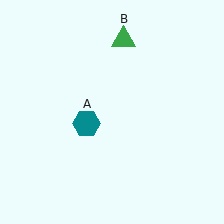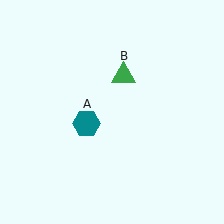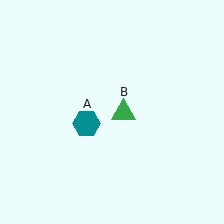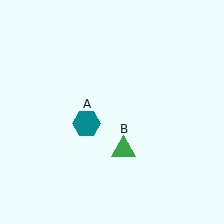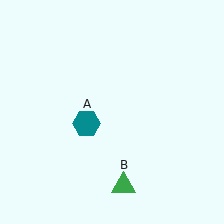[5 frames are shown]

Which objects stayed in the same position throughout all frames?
Teal hexagon (object A) remained stationary.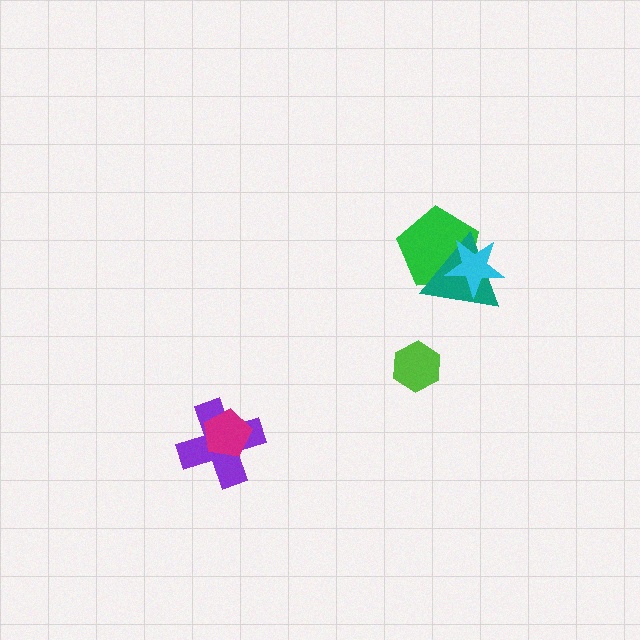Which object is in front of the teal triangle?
The cyan star is in front of the teal triangle.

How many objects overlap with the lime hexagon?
0 objects overlap with the lime hexagon.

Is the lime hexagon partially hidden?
No, no other shape covers it.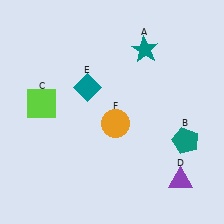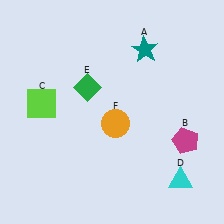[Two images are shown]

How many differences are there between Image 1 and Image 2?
There are 3 differences between the two images.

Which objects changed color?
B changed from teal to magenta. D changed from purple to cyan. E changed from teal to green.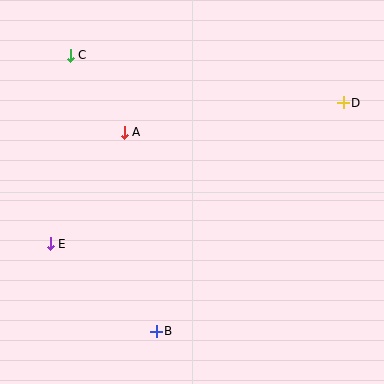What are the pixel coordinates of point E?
Point E is at (50, 244).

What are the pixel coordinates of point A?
Point A is at (124, 132).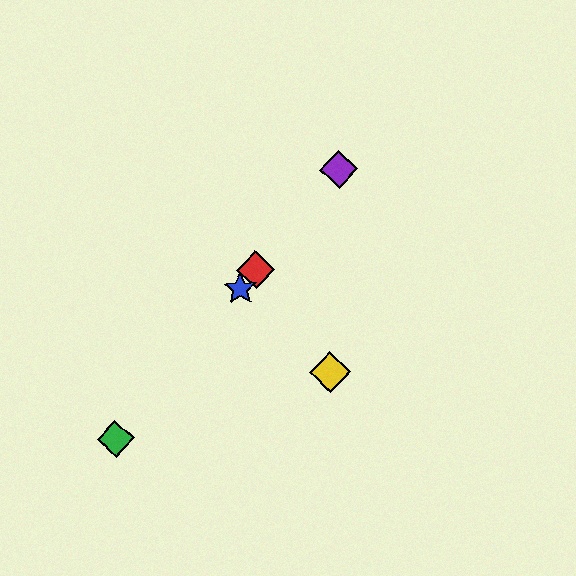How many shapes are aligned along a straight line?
4 shapes (the red diamond, the blue star, the green diamond, the purple diamond) are aligned along a straight line.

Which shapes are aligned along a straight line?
The red diamond, the blue star, the green diamond, the purple diamond are aligned along a straight line.